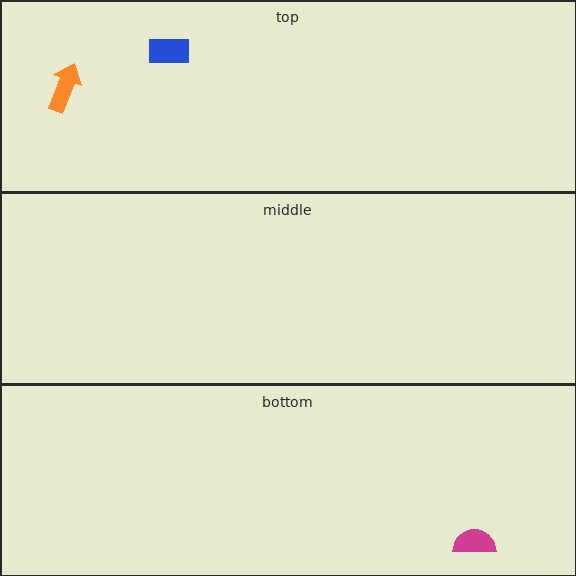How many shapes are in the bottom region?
1.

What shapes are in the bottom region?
The magenta semicircle.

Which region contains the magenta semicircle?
The bottom region.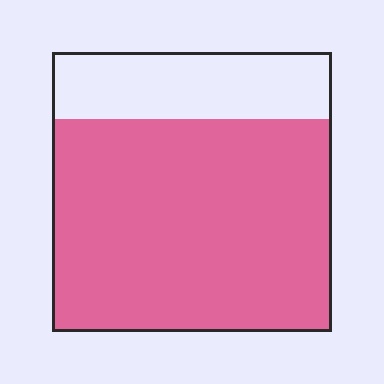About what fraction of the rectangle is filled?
About three quarters (3/4).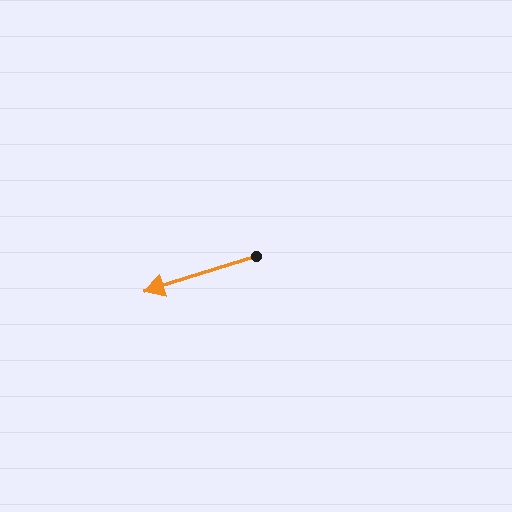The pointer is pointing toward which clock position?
Roughly 8 o'clock.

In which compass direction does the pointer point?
West.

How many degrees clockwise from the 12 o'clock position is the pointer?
Approximately 252 degrees.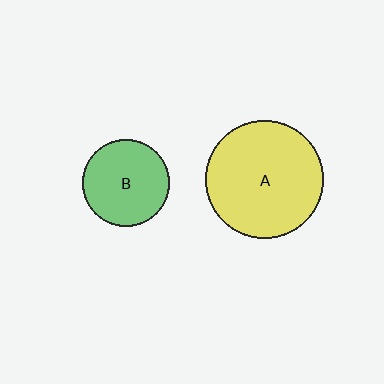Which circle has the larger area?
Circle A (yellow).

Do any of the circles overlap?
No, none of the circles overlap.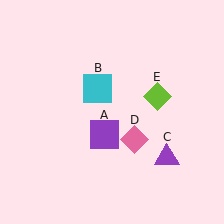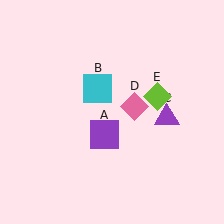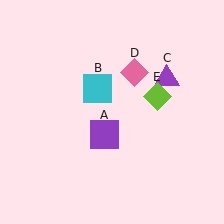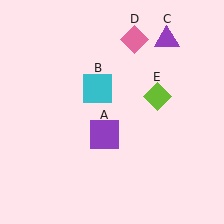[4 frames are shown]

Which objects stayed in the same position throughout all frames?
Purple square (object A) and cyan square (object B) and lime diamond (object E) remained stationary.